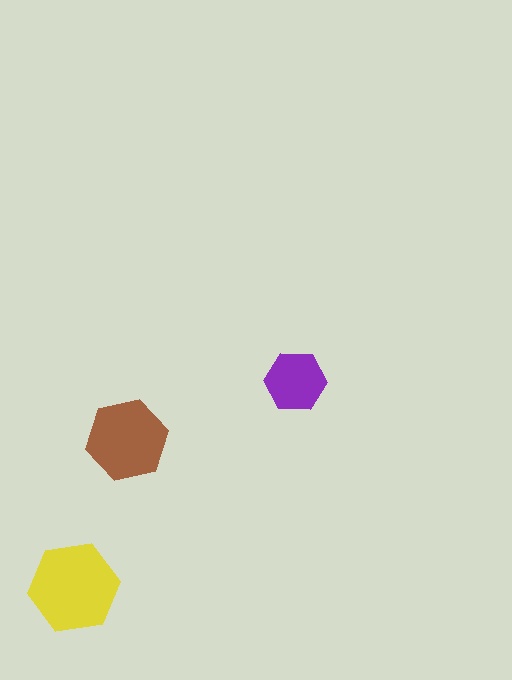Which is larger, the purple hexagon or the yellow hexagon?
The yellow one.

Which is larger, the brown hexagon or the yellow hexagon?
The yellow one.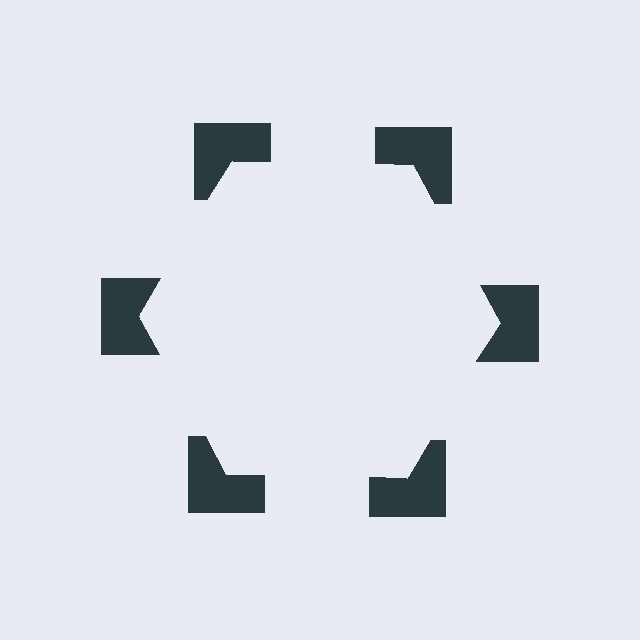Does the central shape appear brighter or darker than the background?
It typically appears slightly brighter than the background, even though no actual brightness change is drawn.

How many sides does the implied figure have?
6 sides.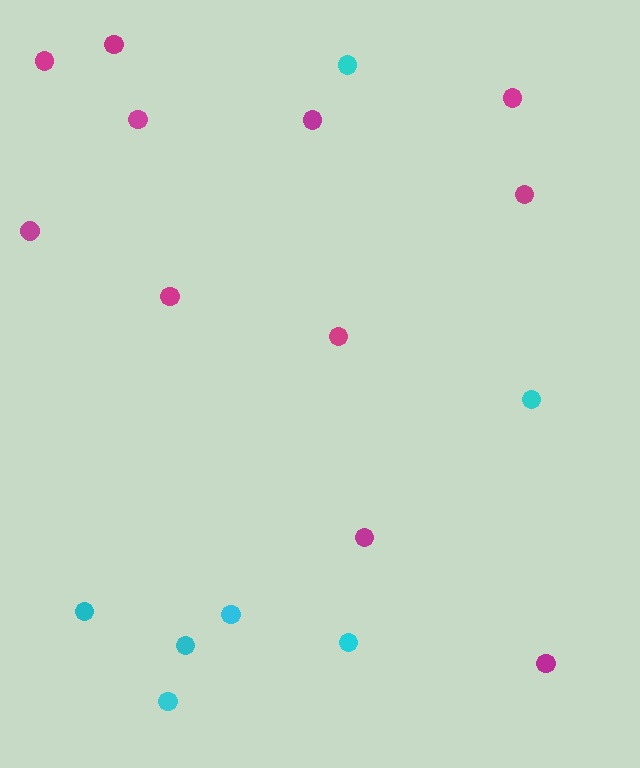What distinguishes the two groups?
There are 2 groups: one group of cyan circles (7) and one group of magenta circles (11).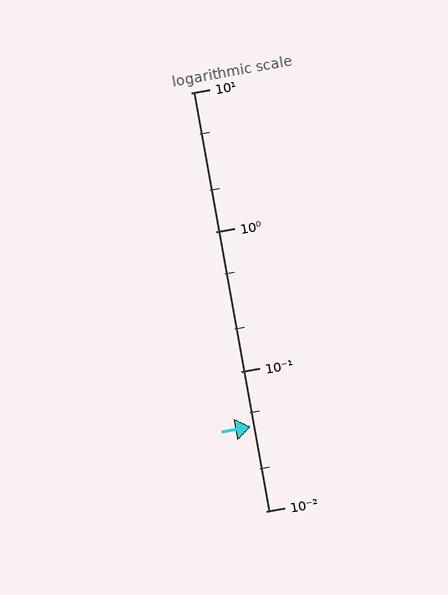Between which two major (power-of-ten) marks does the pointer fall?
The pointer is between 0.01 and 0.1.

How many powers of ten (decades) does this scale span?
The scale spans 3 decades, from 0.01 to 10.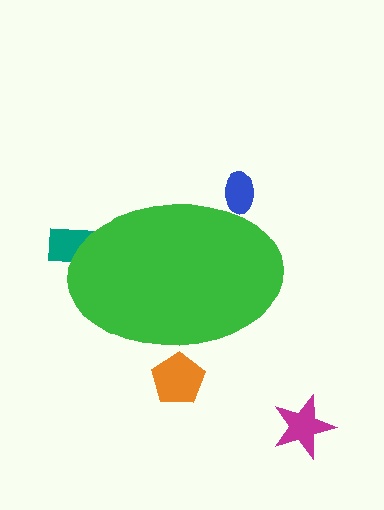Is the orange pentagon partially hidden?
Yes, the orange pentagon is partially hidden behind the green ellipse.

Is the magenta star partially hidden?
No, the magenta star is fully visible.